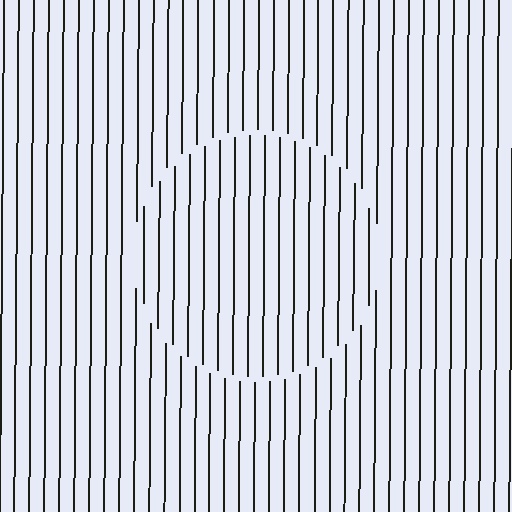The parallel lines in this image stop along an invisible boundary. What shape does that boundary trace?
An illusory circle. The interior of the shape contains the same grating, shifted by half a period — the contour is defined by the phase discontinuity where line-ends from the inner and outer gratings abut.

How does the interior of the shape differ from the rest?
The interior of the shape contains the same grating, shifted by half a period — the contour is defined by the phase discontinuity where line-ends from the inner and outer gratings abut.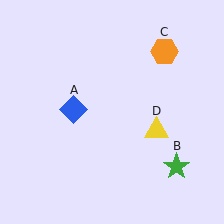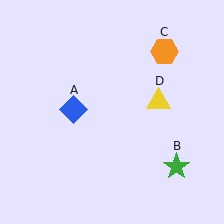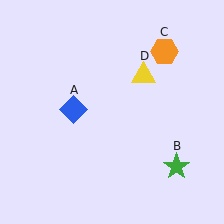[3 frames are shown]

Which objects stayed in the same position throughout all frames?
Blue diamond (object A) and green star (object B) and orange hexagon (object C) remained stationary.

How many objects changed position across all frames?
1 object changed position: yellow triangle (object D).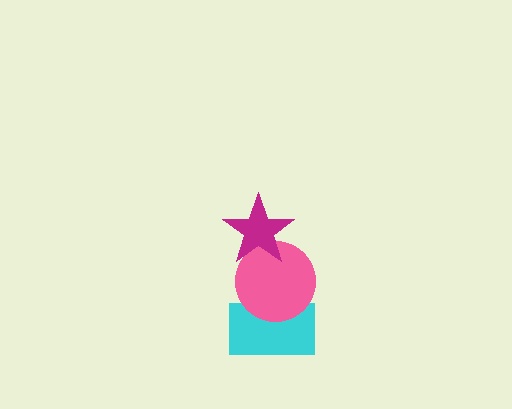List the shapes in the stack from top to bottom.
From top to bottom: the magenta star, the pink circle, the cyan rectangle.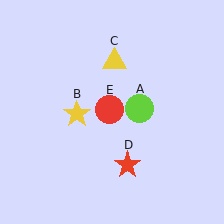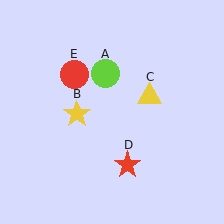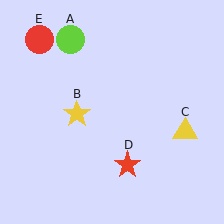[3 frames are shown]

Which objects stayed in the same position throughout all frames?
Yellow star (object B) and red star (object D) remained stationary.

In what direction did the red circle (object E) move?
The red circle (object E) moved up and to the left.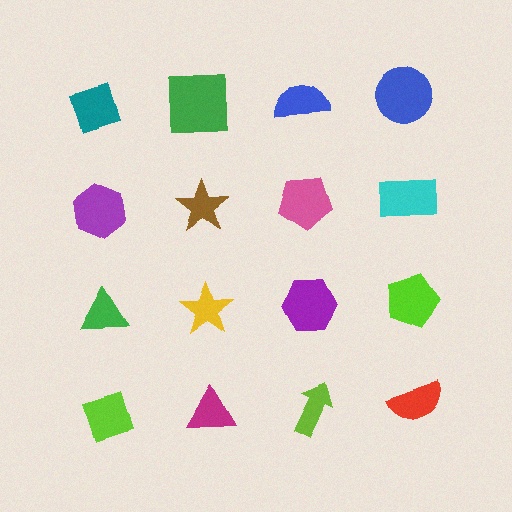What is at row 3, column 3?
A purple hexagon.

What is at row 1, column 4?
A blue circle.